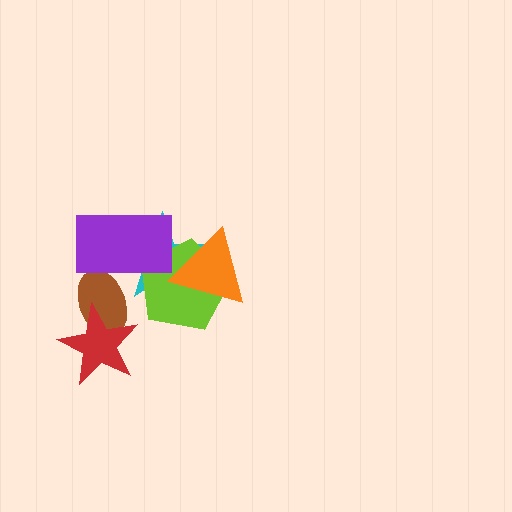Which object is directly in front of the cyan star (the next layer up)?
The lime pentagon is directly in front of the cyan star.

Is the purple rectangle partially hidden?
No, no other shape covers it.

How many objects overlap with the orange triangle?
2 objects overlap with the orange triangle.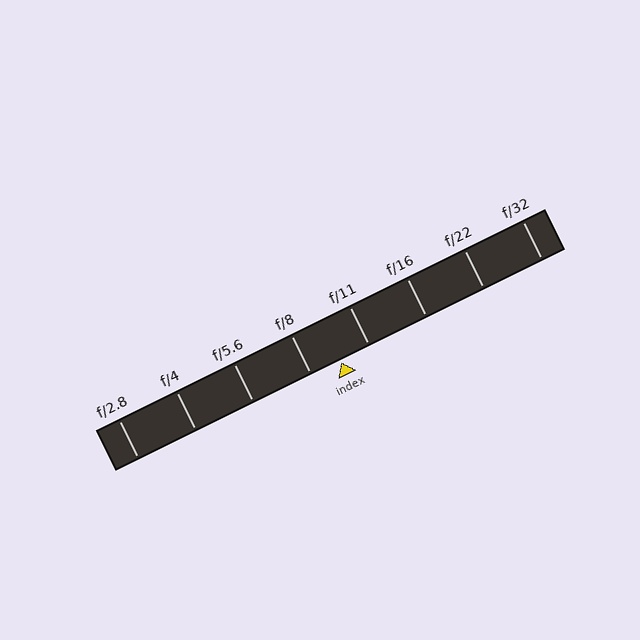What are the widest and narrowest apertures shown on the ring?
The widest aperture shown is f/2.8 and the narrowest is f/32.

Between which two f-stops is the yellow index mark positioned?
The index mark is between f/8 and f/11.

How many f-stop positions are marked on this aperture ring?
There are 8 f-stop positions marked.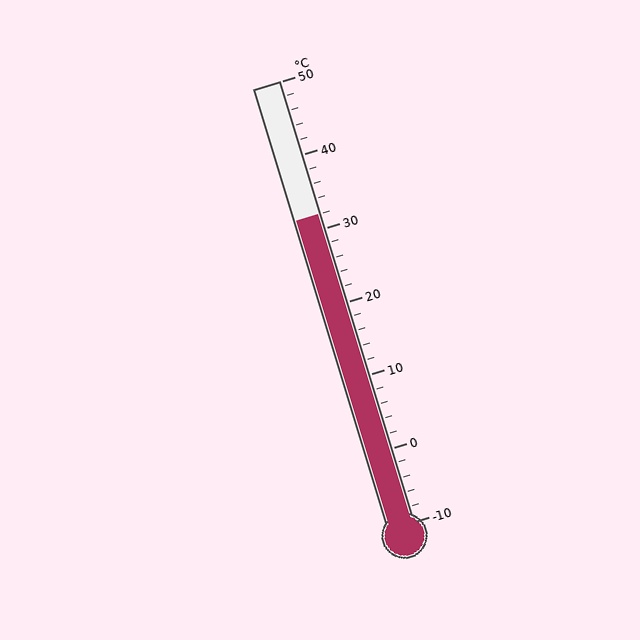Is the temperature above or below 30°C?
The temperature is above 30°C.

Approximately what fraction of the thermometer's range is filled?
The thermometer is filled to approximately 70% of its range.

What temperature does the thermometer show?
The thermometer shows approximately 32°C.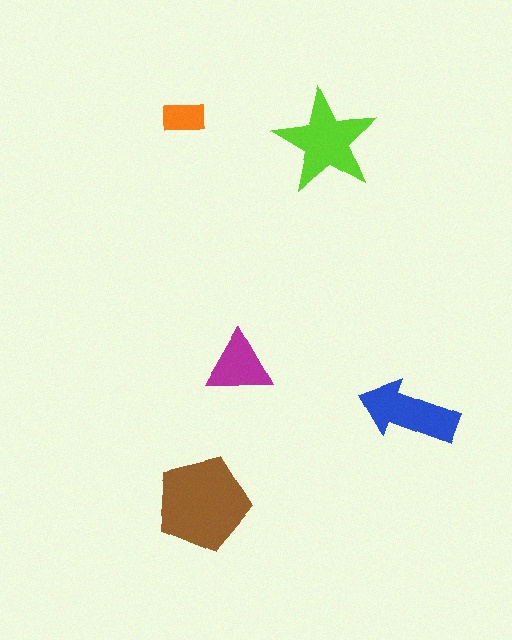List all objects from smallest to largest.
The orange rectangle, the magenta triangle, the blue arrow, the lime star, the brown pentagon.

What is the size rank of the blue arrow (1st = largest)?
3rd.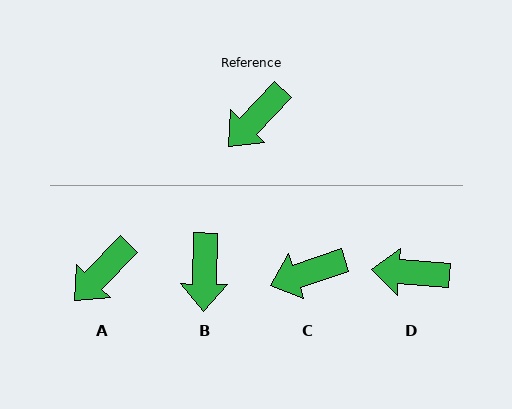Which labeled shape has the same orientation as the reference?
A.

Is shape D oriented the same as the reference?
No, it is off by about 50 degrees.